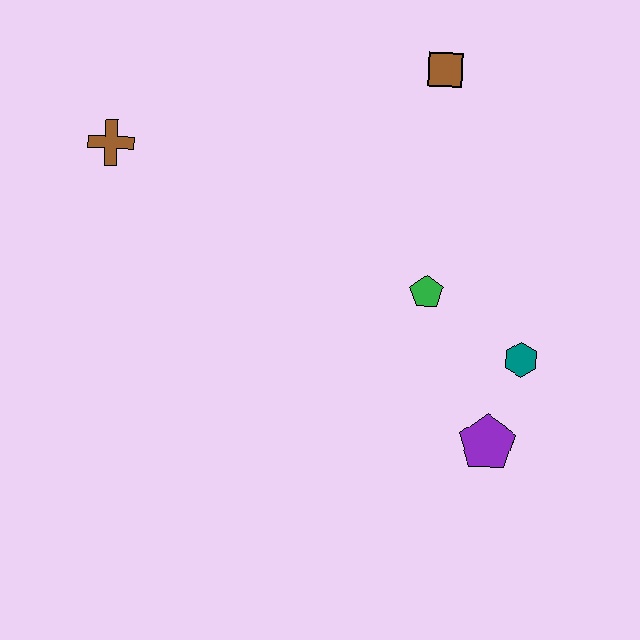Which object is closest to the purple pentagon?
The teal hexagon is closest to the purple pentagon.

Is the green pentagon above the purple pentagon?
Yes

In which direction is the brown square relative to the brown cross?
The brown square is to the right of the brown cross.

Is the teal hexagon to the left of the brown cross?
No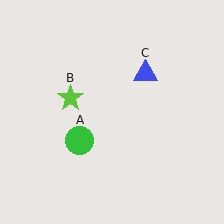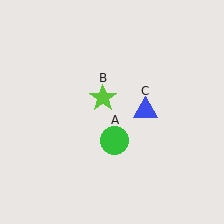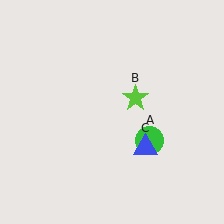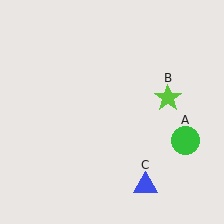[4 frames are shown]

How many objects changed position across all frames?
3 objects changed position: green circle (object A), lime star (object B), blue triangle (object C).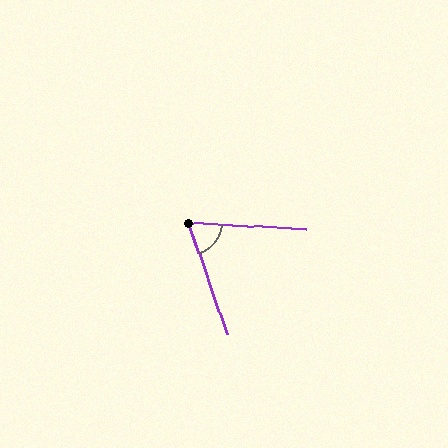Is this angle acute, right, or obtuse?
It is acute.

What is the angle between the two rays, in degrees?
Approximately 68 degrees.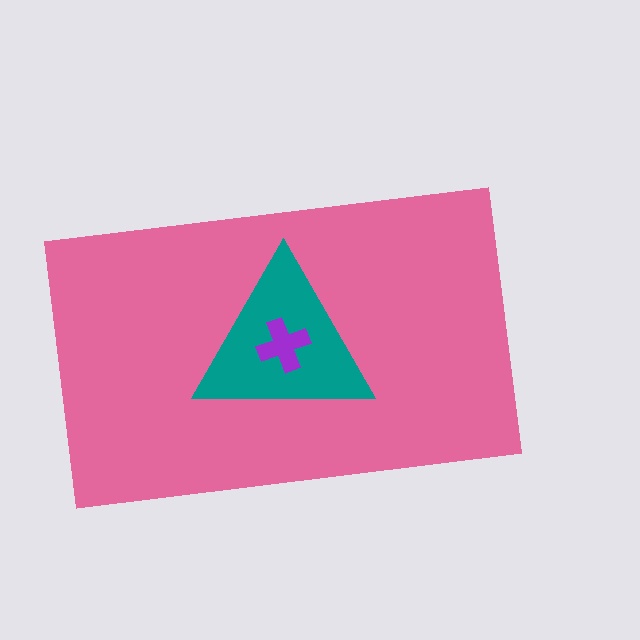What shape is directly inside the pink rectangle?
The teal triangle.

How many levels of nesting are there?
3.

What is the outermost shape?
The pink rectangle.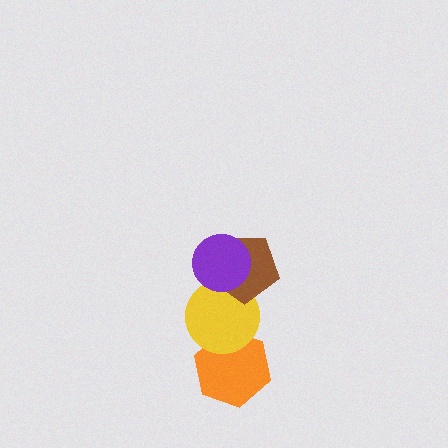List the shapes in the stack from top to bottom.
From top to bottom: the purple circle, the brown pentagon, the yellow circle, the orange hexagon.